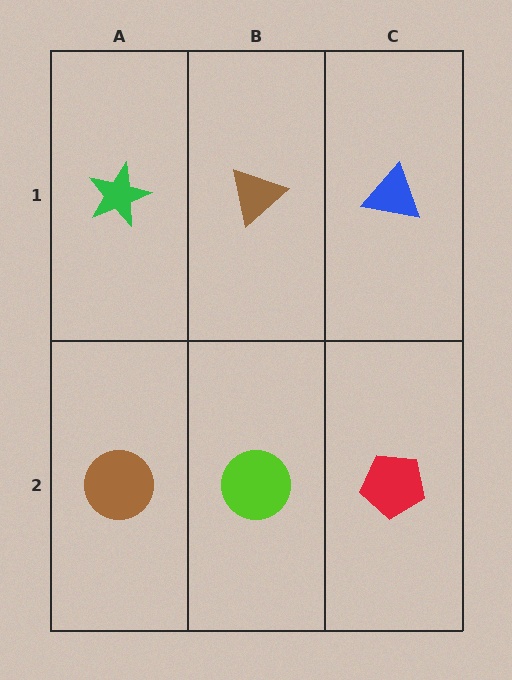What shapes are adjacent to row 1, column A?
A brown circle (row 2, column A), a brown triangle (row 1, column B).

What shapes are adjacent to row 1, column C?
A red pentagon (row 2, column C), a brown triangle (row 1, column B).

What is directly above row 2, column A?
A green star.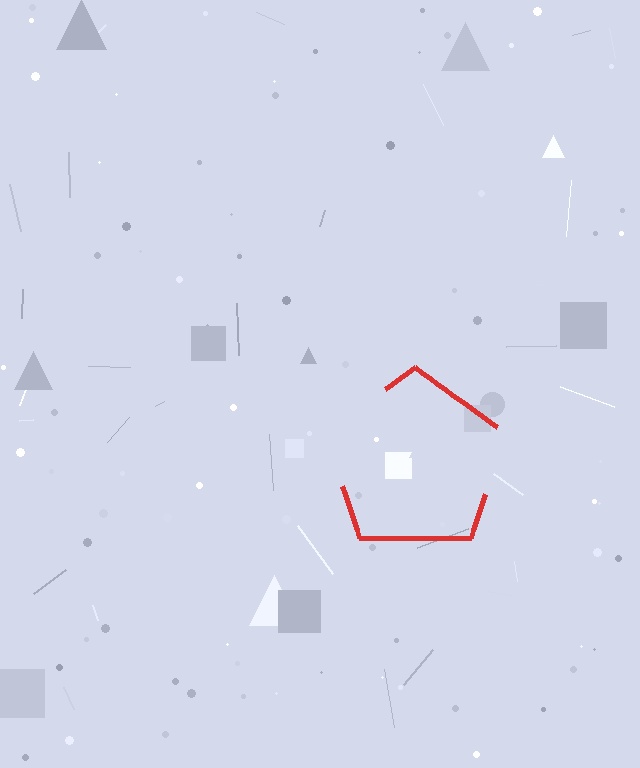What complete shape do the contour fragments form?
The contour fragments form a pentagon.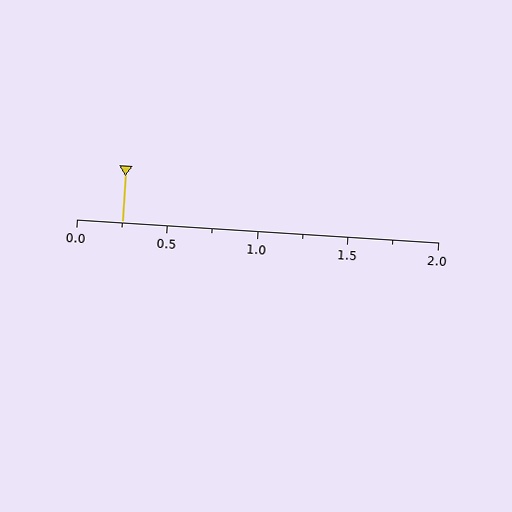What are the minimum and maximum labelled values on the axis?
The axis runs from 0.0 to 2.0.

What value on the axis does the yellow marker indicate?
The marker indicates approximately 0.25.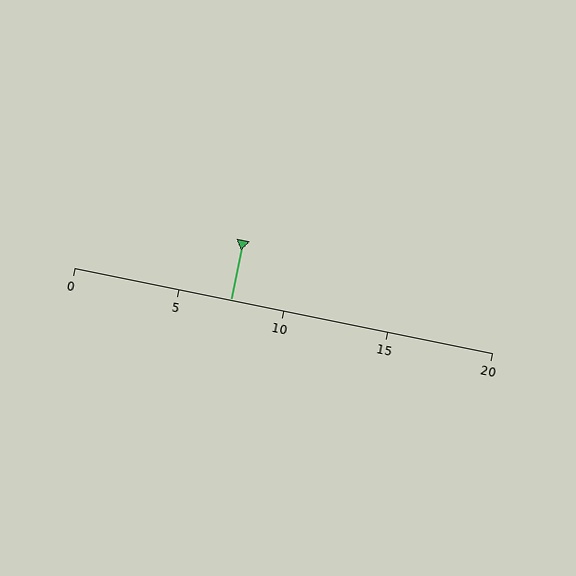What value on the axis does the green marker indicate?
The marker indicates approximately 7.5.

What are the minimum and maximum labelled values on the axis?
The axis runs from 0 to 20.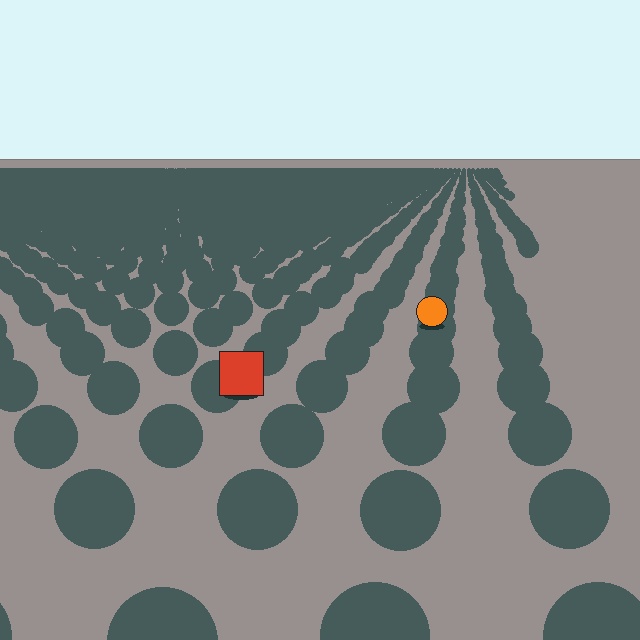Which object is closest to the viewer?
The red square is closest. The texture marks near it are larger and more spread out.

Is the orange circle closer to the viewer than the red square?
No. The red square is closer — you can tell from the texture gradient: the ground texture is coarser near it.